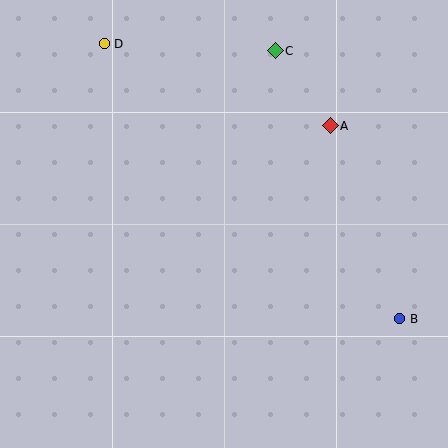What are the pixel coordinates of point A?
Point A is at (330, 126).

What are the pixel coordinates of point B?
Point B is at (400, 319).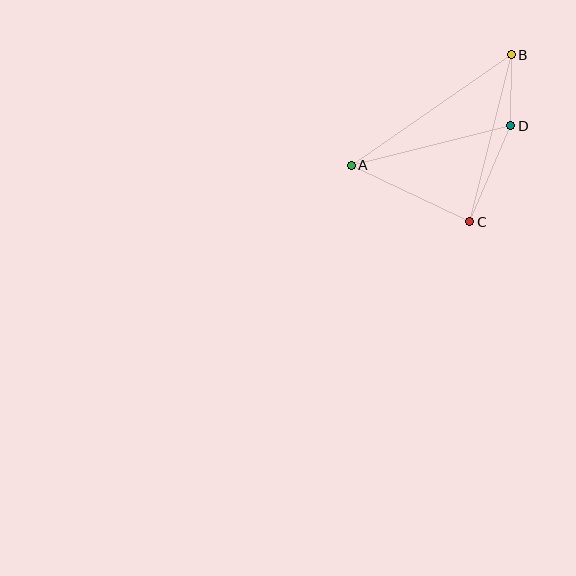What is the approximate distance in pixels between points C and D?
The distance between C and D is approximately 105 pixels.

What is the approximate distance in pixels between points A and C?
The distance between A and C is approximately 131 pixels.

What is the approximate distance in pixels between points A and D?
The distance between A and D is approximately 165 pixels.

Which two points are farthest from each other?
Points A and B are farthest from each other.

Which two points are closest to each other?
Points B and D are closest to each other.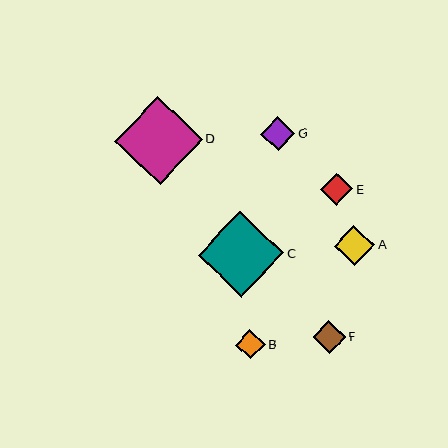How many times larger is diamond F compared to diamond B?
Diamond F is approximately 1.1 times the size of diamond B.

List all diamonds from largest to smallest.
From largest to smallest: D, C, A, G, F, E, B.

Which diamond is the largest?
Diamond D is the largest with a size of approximately 88 pixels.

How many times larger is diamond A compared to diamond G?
Diamond A is approximately 1.2 times the size of diamond G.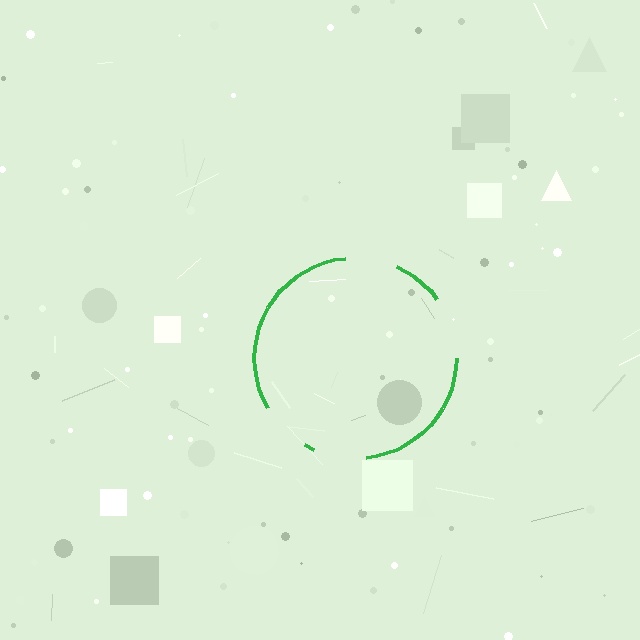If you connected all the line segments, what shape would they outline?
They would outline a circle.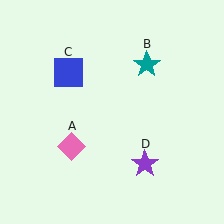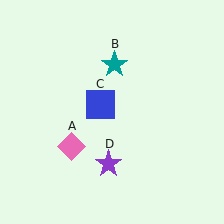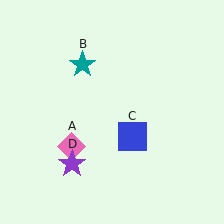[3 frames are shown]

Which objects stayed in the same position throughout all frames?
Pink diamond (object A) remained stationary.